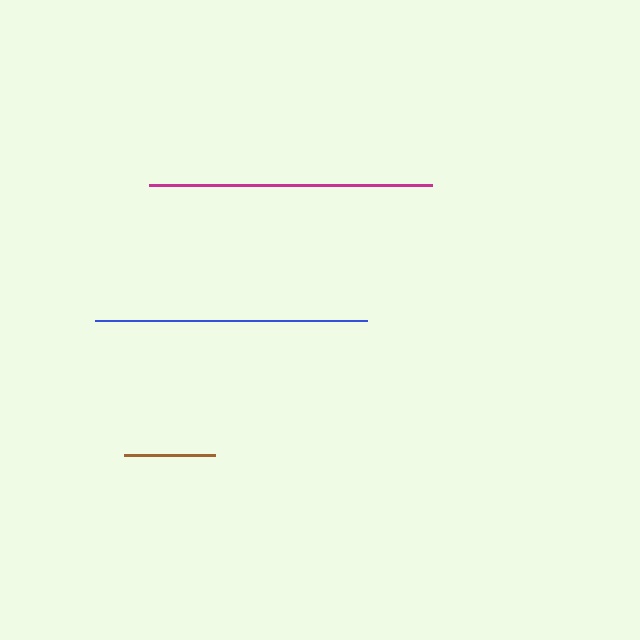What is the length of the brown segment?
The brown segment is approximately 90 pixels long.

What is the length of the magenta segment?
The magenta segment is approximately 283 pixels long.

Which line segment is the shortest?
The brown line is the shortest at approximately 90 pixels.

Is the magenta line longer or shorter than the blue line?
The magenta line is longer than the blue line.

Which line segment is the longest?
The magenta line is the longest at approximately 283 pixels.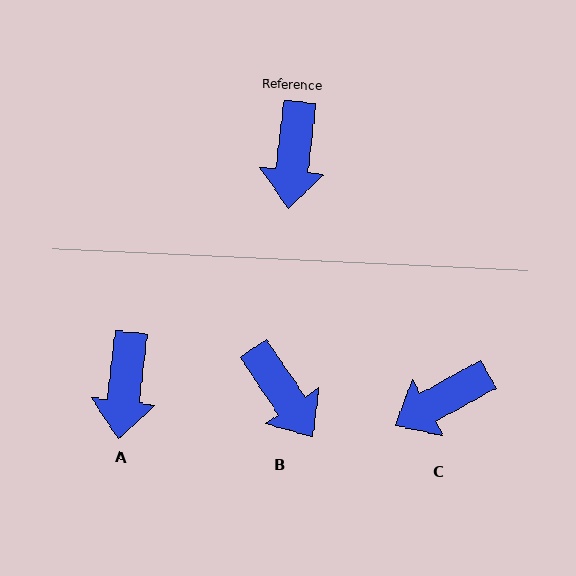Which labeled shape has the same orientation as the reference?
A.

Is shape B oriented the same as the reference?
No, it is off by about 41 degrees.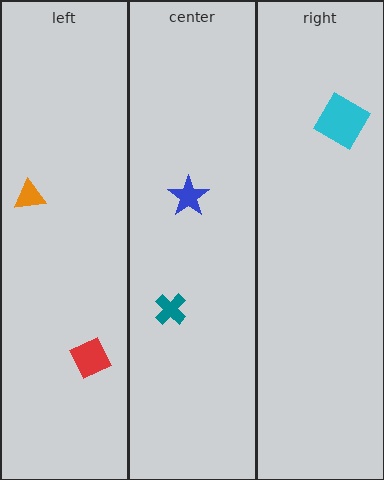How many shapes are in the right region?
1.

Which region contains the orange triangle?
The left region.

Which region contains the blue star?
The center region.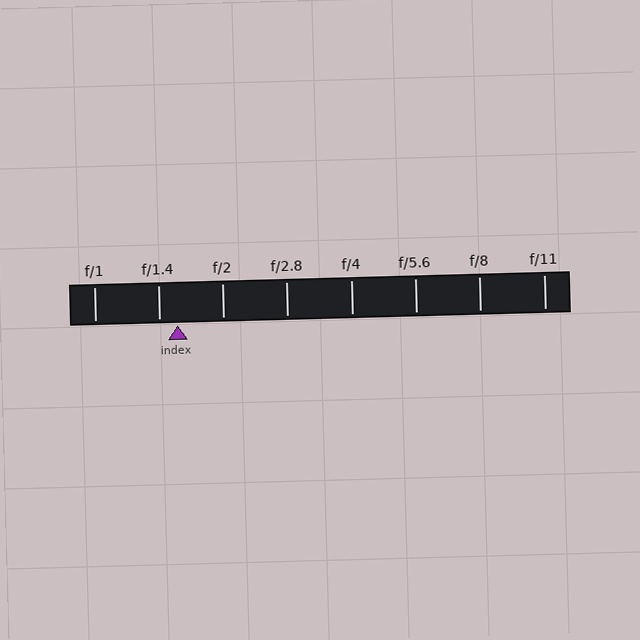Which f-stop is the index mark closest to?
The index mark is closest to f/1.4.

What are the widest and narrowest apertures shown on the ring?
The widest aperture shown is f/1 and the narrowest is f/11.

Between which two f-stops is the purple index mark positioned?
The index mark is between f/1.4 and f/2.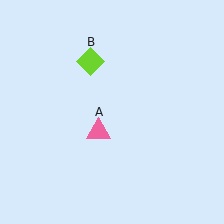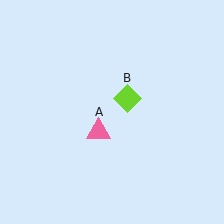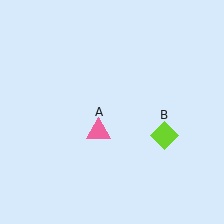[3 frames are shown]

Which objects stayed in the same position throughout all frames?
Pink triangle (object A) remained stationary.